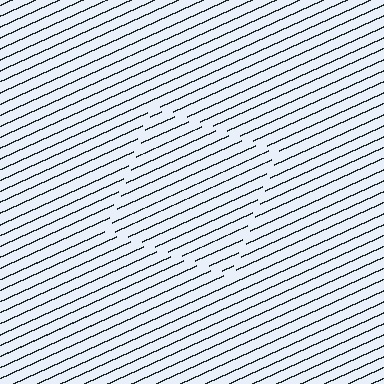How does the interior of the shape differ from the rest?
The interior of the shape contains the same grating, shifted by half a period — the contour is defined by the phase discontinuity where line-ends from the inner and outer gratings abut.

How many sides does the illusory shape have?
4 sides — the line-ends trace a square.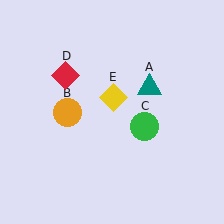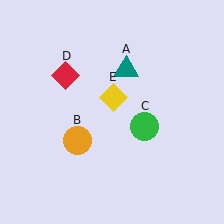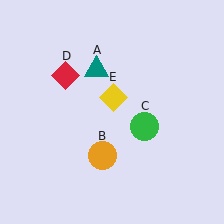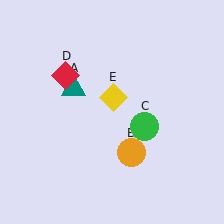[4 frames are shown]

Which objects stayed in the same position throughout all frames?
Green circle (object C) and red diamond (object D) and yellow diamond (object E) remained stationary.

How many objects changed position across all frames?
2 objects changed position: teal triangle (object A), orange circle (object B).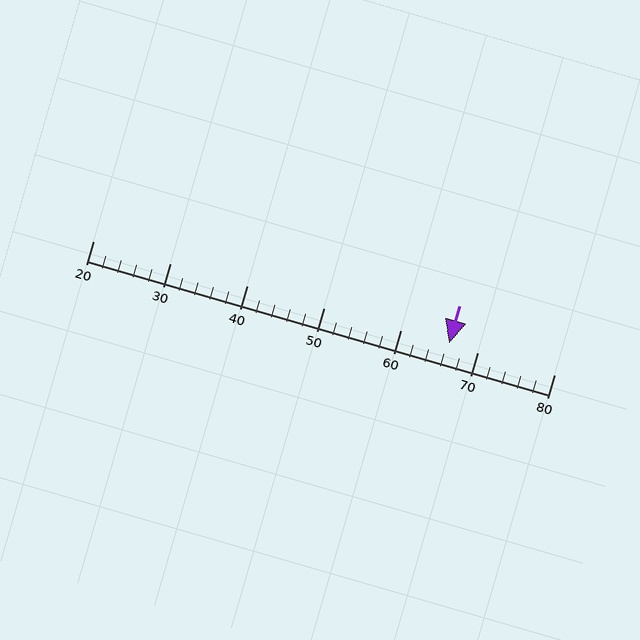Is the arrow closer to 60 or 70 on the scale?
The arrow is closer to 70.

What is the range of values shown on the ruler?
The ruler shows values from 20 to 80.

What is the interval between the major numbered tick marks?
The major tick marks are spaced 10 units apart.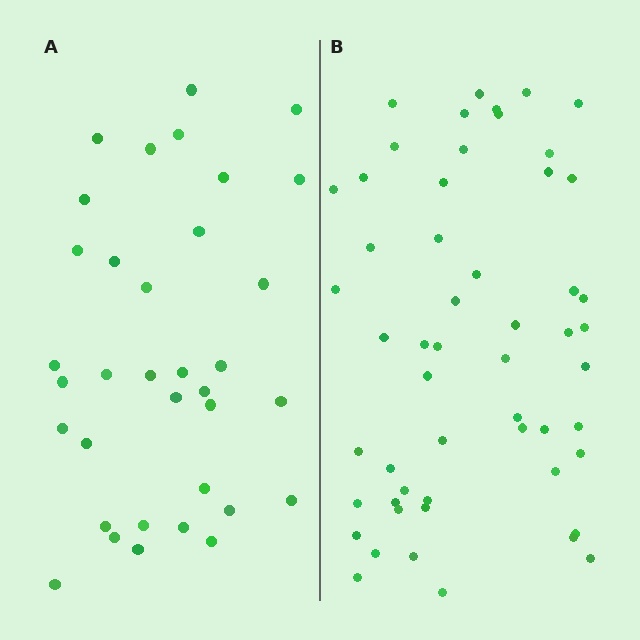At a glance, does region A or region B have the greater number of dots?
Region B (the right region) has more dots.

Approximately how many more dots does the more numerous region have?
Region B has approximately 20 more dots than region A.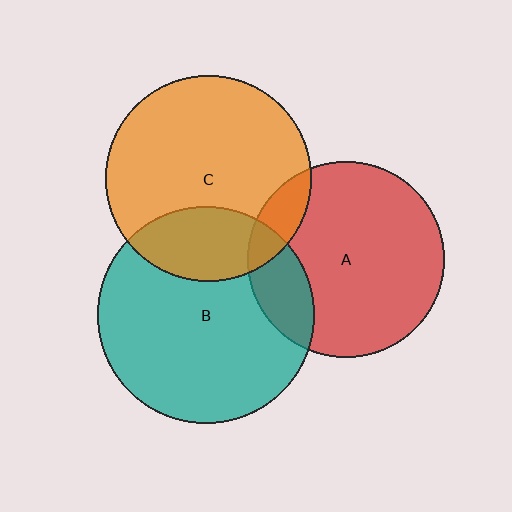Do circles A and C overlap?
Yes.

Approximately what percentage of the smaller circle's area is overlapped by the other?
Approximately 10%.